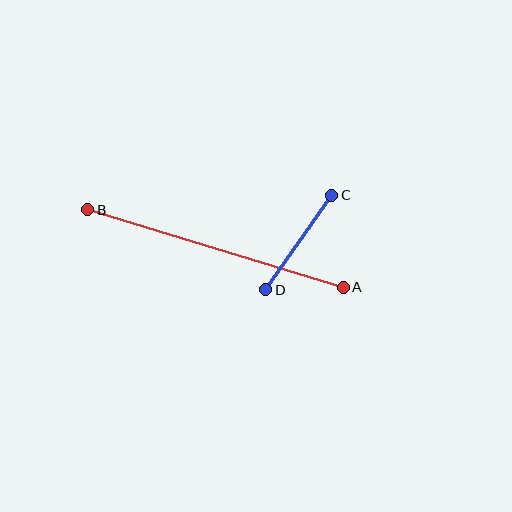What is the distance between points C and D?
The distance is approximately 115 pixels.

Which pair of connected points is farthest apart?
Points A and B are farthest apart.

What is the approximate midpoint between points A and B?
The midpoint is at approximately (215, 248) pixels.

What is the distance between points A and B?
The distance is approximately 267 pixels.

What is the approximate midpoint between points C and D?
The midpoint is at approximately (299, 242) pixels.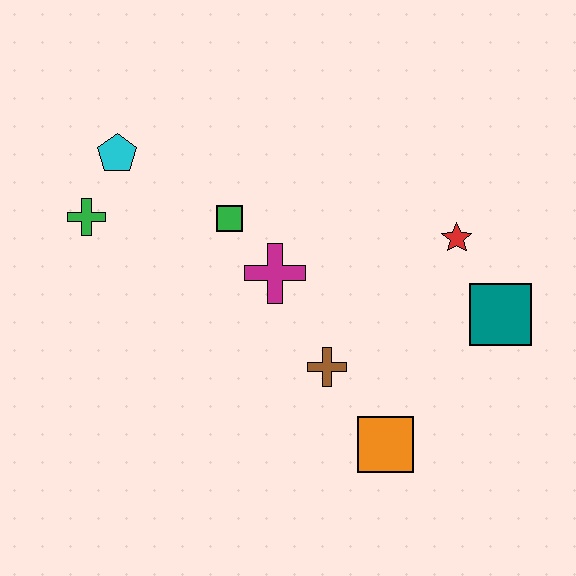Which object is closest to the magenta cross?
The green square is closest to the magenta cross.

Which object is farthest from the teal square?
The green cross is farthest from the teal square.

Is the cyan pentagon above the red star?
Yes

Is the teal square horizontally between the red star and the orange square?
No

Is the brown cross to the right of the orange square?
No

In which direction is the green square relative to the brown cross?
The green square is above the brown cross.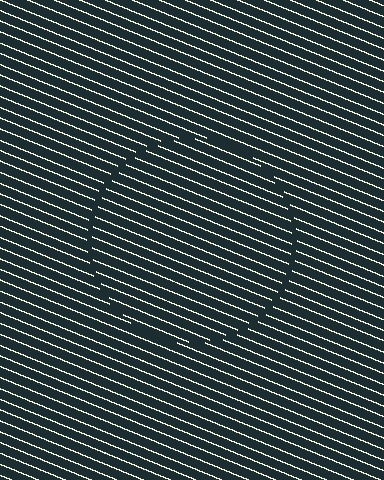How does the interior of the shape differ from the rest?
The interior of the shape contains the same grating, shifted by half a period — the contour is defined by the phase discontinuity where line-ends from the inner and outer gratings abut.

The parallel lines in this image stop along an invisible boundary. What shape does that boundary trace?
An illusory circle. The interior of the shape contains the same grating, shifted by half a period — the contour is defined by the phase discontinuity where line-ends from the inner and outer gratings abut.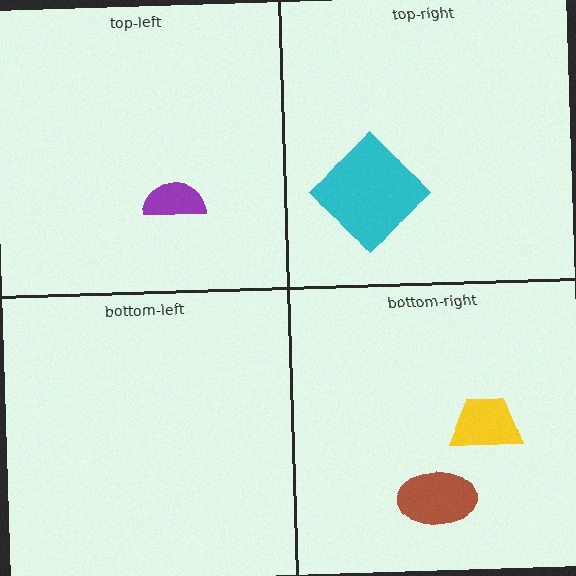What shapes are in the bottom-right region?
The brown ellipse, the yellow trapezoid.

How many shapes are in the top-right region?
1.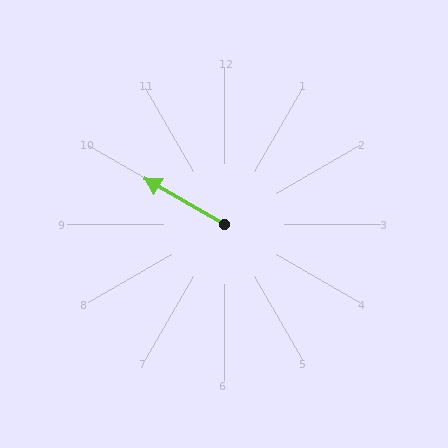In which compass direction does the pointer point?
Northwest.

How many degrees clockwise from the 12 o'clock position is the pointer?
Approximately 300 degrees.